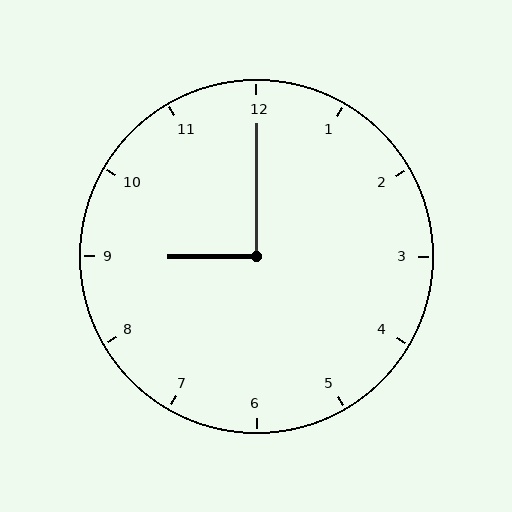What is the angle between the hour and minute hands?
Approximately 90 degrees.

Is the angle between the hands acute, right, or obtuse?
It is right.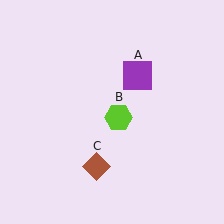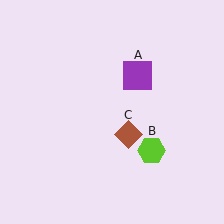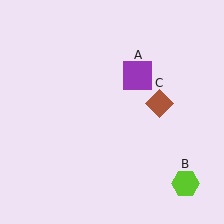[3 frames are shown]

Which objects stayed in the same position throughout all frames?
Purple square (object A) remained stationary.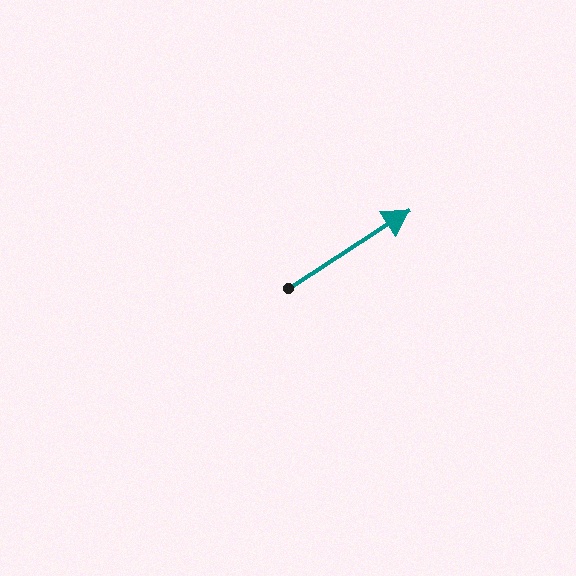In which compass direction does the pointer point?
Northeast.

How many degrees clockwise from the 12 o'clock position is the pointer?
Approximately 57 degrees.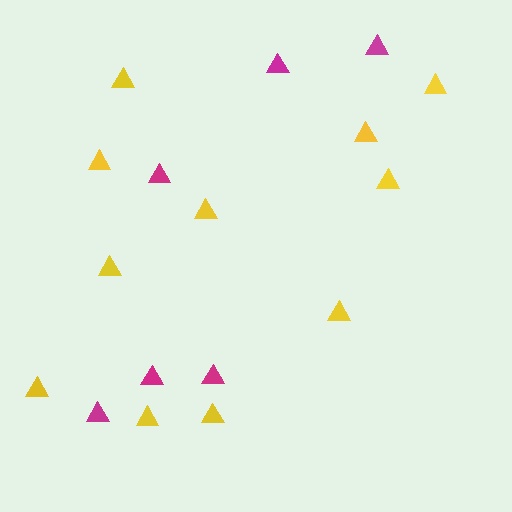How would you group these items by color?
There are 2 groups: one group of magenta triangles (6) and one group of yellow triangles (11).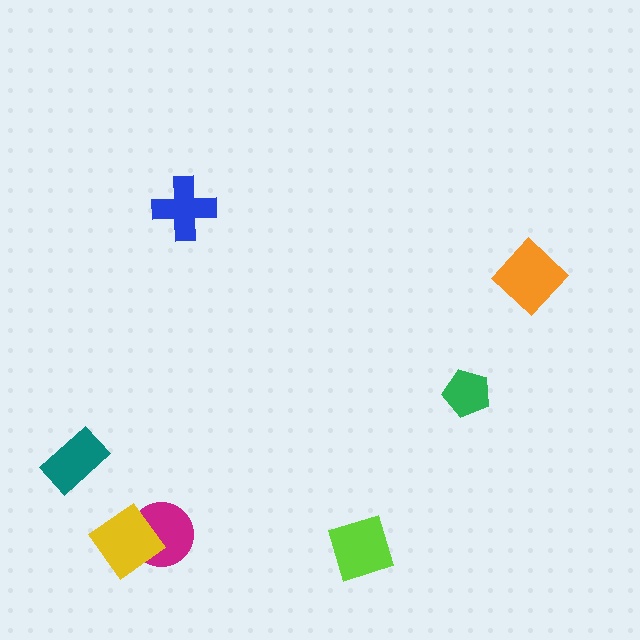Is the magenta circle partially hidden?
Yes, it is partially covered by another shape.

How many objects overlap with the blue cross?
0 objects overlap with the blue cross.